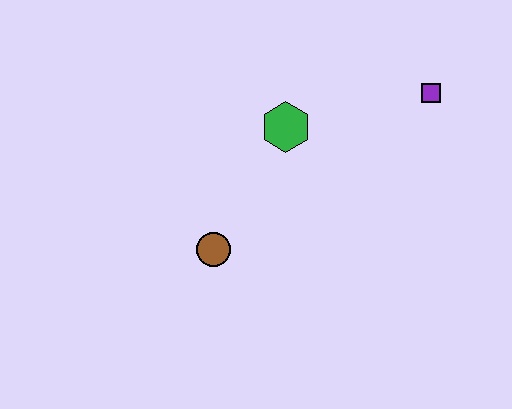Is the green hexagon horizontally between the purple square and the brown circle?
Yes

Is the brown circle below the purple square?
Yes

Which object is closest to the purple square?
The green hexagon is closest to the purple square.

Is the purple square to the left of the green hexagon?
No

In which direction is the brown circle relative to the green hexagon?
The brown circle is below the green hexagon.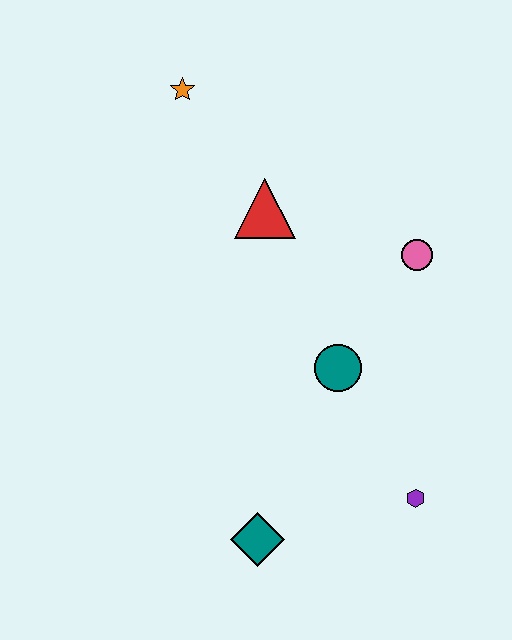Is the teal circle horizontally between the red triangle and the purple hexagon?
Yes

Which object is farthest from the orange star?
The purple hexagon is farthest from the orange star.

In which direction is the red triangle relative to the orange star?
The red triangle is below the orange star.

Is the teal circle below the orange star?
Yes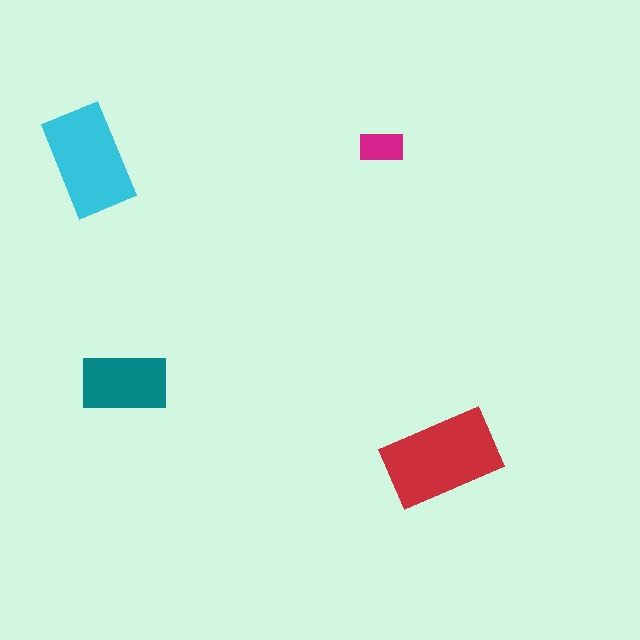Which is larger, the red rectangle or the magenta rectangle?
The red one.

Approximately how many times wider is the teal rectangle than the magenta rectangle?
About 2 times wider.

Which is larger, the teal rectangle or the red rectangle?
The red one.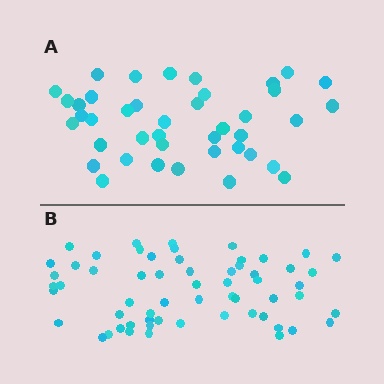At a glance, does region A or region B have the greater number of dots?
Region B (the bottom region) has more dots.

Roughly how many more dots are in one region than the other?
Region B has approximately 20 more dots than region A.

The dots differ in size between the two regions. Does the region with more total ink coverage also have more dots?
No. Region A has more total ink coverage because its dots are larger, but region B actually contains more individual dots. Total area can be misleading — the number of items is what matters here.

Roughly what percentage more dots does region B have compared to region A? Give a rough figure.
About 45% more.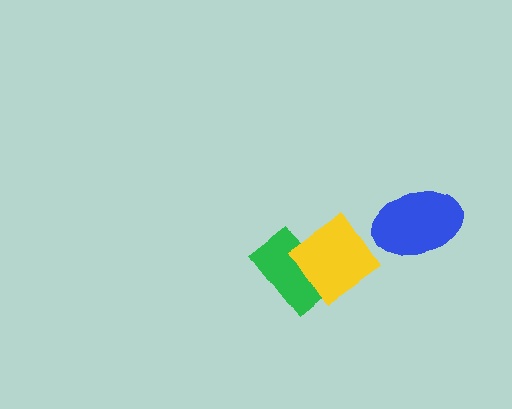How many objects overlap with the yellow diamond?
1 object overlaps with the yellow diamond.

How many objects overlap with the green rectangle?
1 object overlaps with the green rectangle.